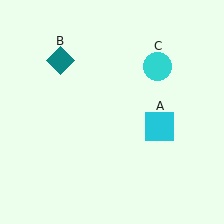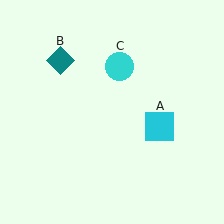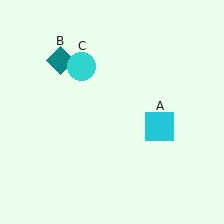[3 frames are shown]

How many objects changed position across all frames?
1 object changed position: cyan circle (object C).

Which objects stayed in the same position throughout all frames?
Cyan square (object A) and teal diamond (object B) remained stationary.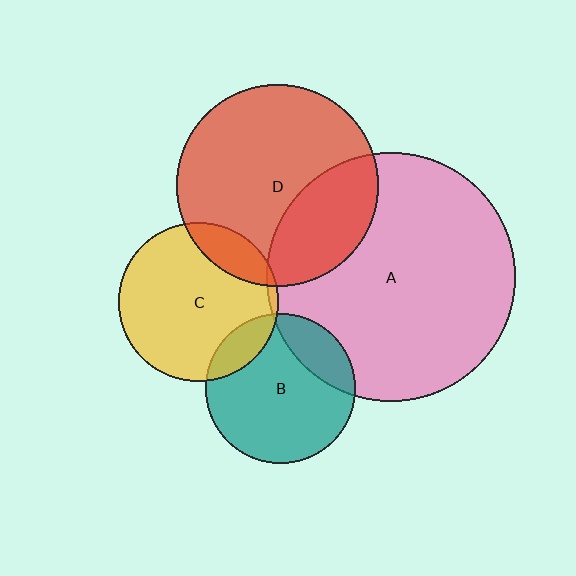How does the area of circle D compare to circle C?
Approximately 1.6 times.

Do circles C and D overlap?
Yes.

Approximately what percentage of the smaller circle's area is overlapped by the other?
Approximately 15%.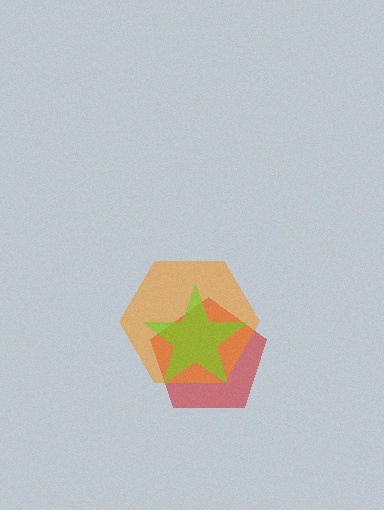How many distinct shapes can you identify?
There are 3 distinct shapes: a red pentagon, an orange hexagon, a lime star.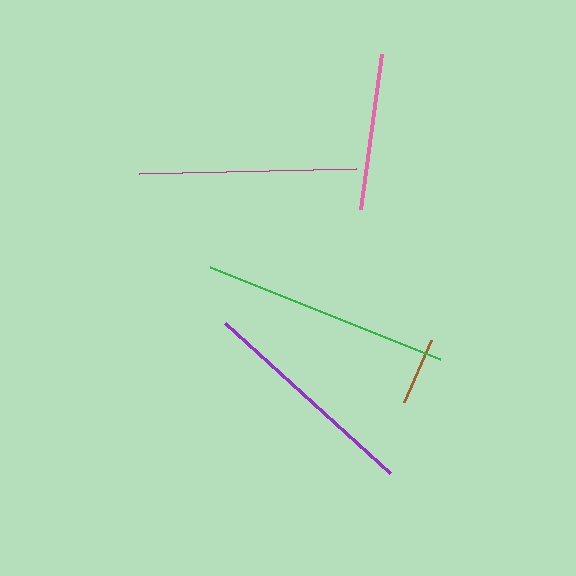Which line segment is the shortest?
The brown line is the shortest at approximately 68 pixels.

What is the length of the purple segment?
The purple segment is approximately 223 pixels long.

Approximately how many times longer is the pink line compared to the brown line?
The pink line is approximately 2.3 times the length of the brown line.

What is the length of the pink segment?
The pink segment is approximately 156 pixels long.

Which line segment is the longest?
The green line is the longest at approximately 248 pixels.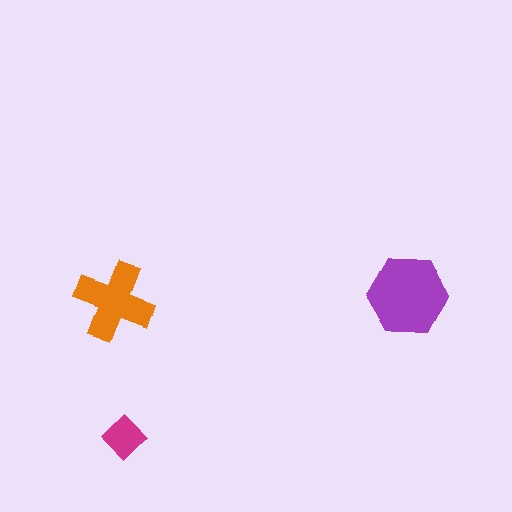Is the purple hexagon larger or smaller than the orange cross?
Larger.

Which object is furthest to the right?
The purple hexagon is rightmost.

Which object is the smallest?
The magenta diamond.